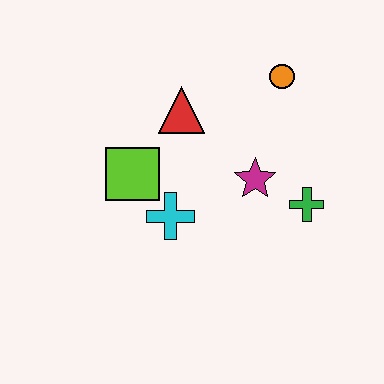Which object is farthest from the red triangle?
The green cross is farthest from the red triangle.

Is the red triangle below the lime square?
No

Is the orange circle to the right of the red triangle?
Yes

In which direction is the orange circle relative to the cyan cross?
The orange circle is above the cyan cross.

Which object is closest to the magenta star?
The green cross is closest to the magenta star.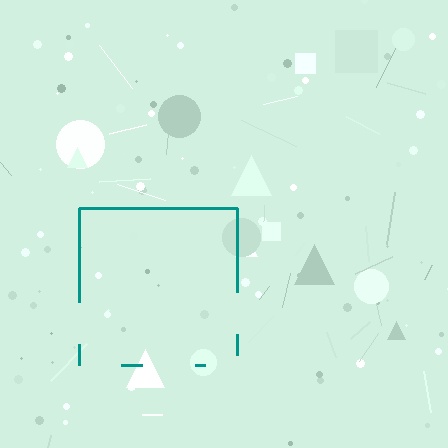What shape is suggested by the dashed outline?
The dashed outline suggests a square.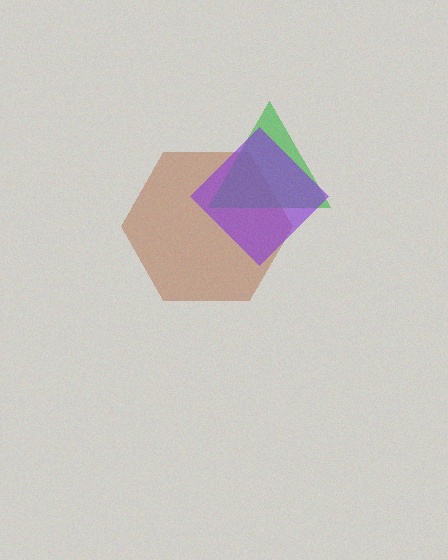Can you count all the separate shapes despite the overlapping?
Yes, there are 3 separate shapes.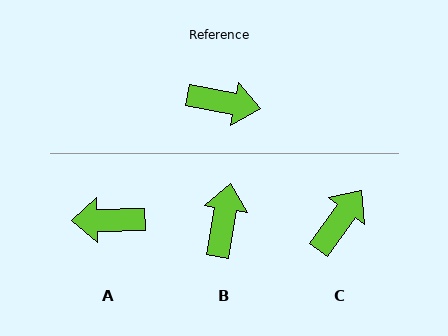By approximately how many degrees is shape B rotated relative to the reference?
Approximately 91 degrees counter-clockwise.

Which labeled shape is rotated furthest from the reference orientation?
A, about 168 degrees away.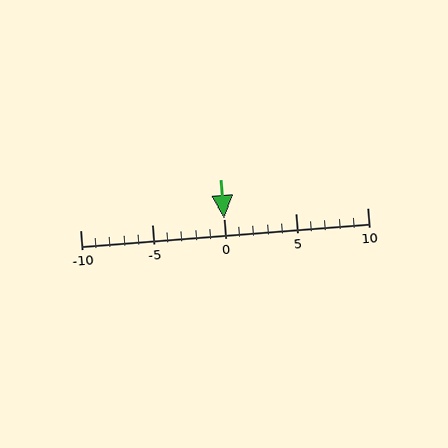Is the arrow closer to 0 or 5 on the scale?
The arrow is closer to 0.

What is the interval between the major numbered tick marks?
The major tick marks are spaced 5 units apart.